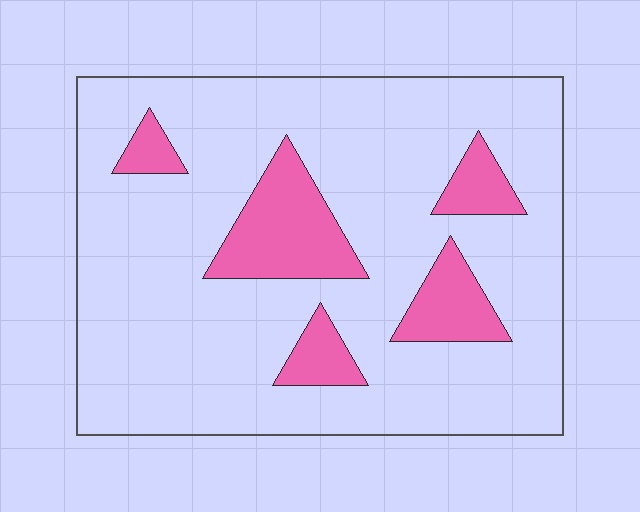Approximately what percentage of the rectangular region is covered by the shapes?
Approximately 15%.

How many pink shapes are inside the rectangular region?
5.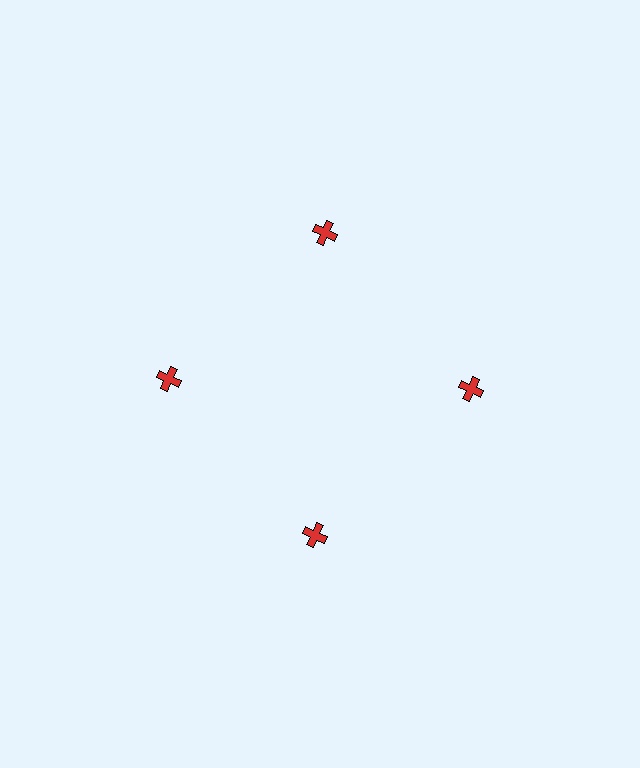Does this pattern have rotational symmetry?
Yes, this pattern has 4-fold rotational symmetry. It looks the same after rotating 90 degrees around the center.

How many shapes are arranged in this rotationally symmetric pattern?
There are 4 shapes, arranged in 4 groups of 1.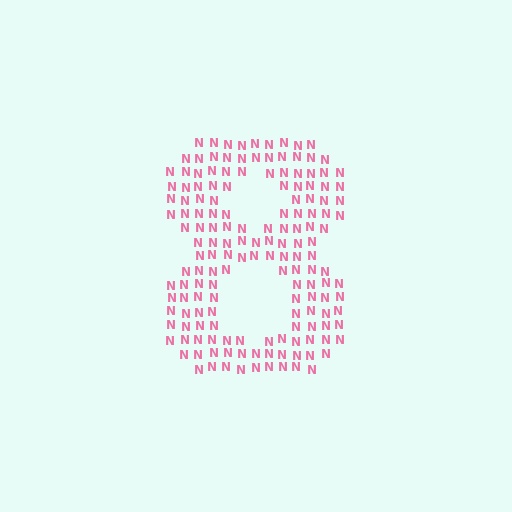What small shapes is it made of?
It is made of small letter N's.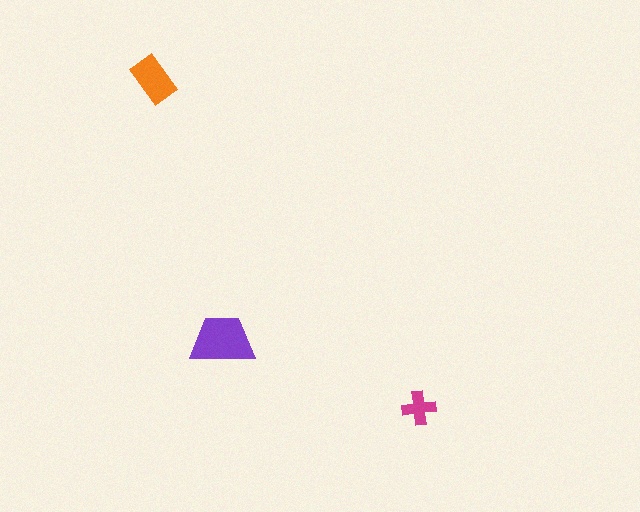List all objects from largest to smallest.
The purple trapezoid, the orange rectangle, the magenta cross.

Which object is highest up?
The orange rectangle is topmost.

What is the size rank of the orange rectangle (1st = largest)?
2nd.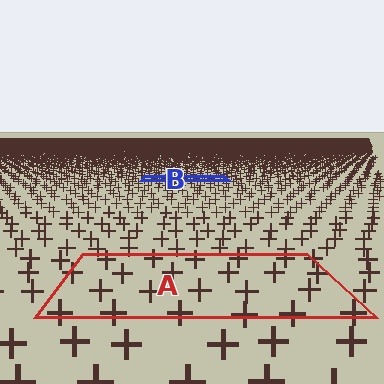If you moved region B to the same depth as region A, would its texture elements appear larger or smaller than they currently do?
They would appear larger. At a closer depth, the same texture elements are projected at a bigger on-screen size.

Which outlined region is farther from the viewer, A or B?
Region B is farther from the viewer — the texture elements inside it appear smaller and more densely packed.